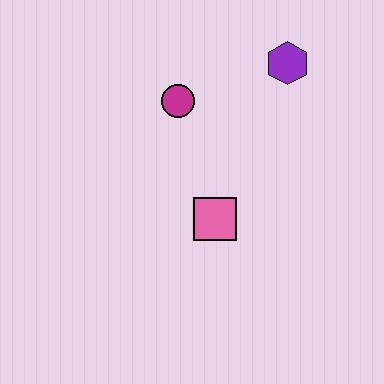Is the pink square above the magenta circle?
No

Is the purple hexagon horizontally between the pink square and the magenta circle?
No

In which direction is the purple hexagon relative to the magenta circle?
The purple hexagon is to the right of the magenta circle.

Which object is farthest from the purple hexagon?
The pink square is farthest from the purple hexagon.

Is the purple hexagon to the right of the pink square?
Yes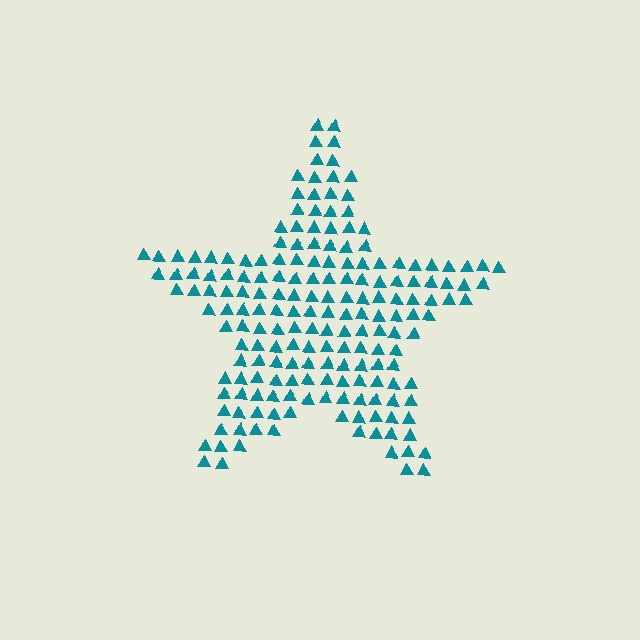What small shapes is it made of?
It is made of small triangles.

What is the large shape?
The large shape is a star.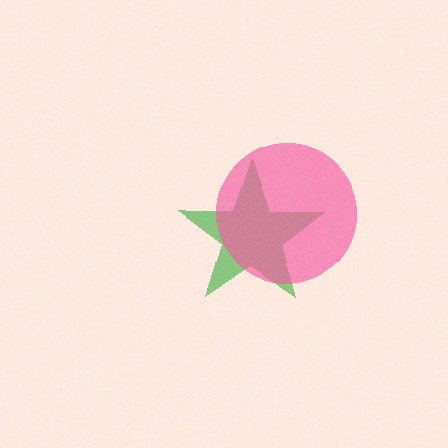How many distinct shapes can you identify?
There are 2 distinct shapes: a green star, a pink circle.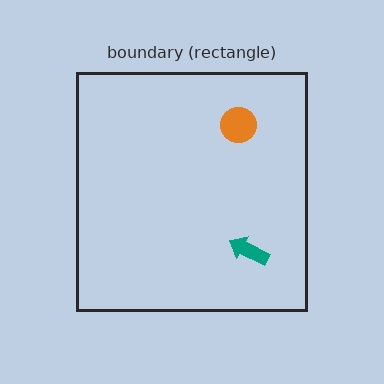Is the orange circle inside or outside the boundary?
Inside.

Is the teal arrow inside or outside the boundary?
Inside.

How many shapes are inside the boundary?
2 inside, 0 outside.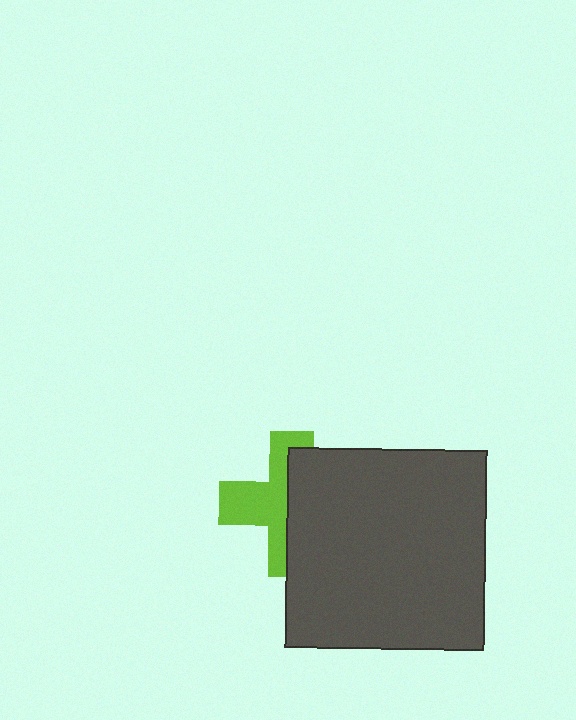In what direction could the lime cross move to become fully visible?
The lime cross could move left. That would shift it out from behind the dark gray square entirely.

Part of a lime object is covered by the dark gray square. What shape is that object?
It is a cross.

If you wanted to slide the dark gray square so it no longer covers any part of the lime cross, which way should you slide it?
Slide it right — that is the most direct way to separate the two shapes.